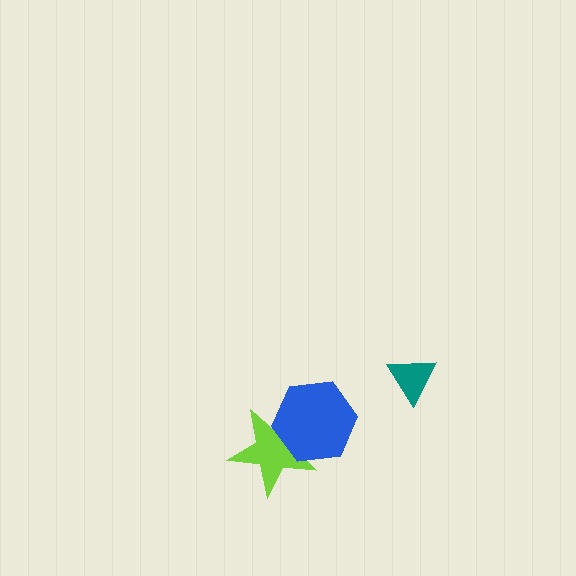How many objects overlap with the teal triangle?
0 objects overlap with the teal triangle.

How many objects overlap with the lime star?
1 object overlaps with the lime star.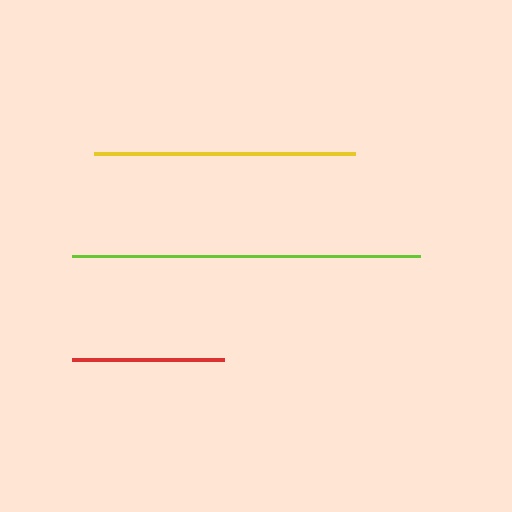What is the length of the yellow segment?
The yellow segment is approximately 261 pixels long.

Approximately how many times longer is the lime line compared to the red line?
The lime line is approximately 2.3 times the length of the red line.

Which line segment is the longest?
The lime line is the longest at approximately 348 pixels.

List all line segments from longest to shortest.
From longest to shortest: lime, yellow, red.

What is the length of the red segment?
The red segment is approximately 152 pixels long.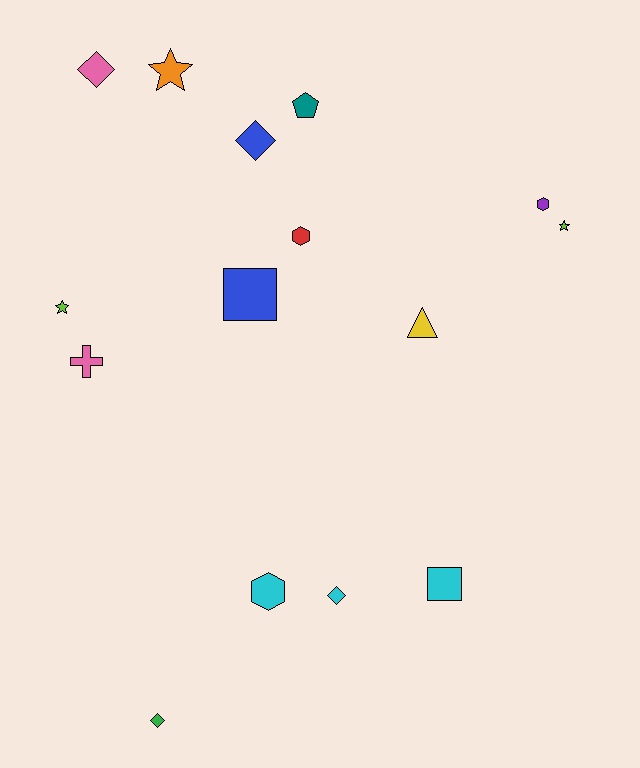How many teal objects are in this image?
There is 1 teal object.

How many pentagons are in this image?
There is 1 pentagon.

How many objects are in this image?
There are 15 objects.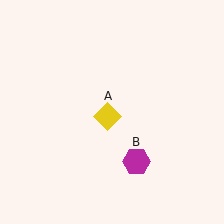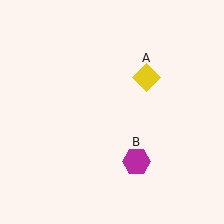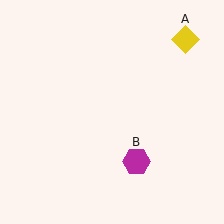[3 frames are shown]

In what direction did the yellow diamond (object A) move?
The yellow diamond (object A) moved up and to the right.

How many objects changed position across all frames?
1 object changed position: yellow diamond (object A).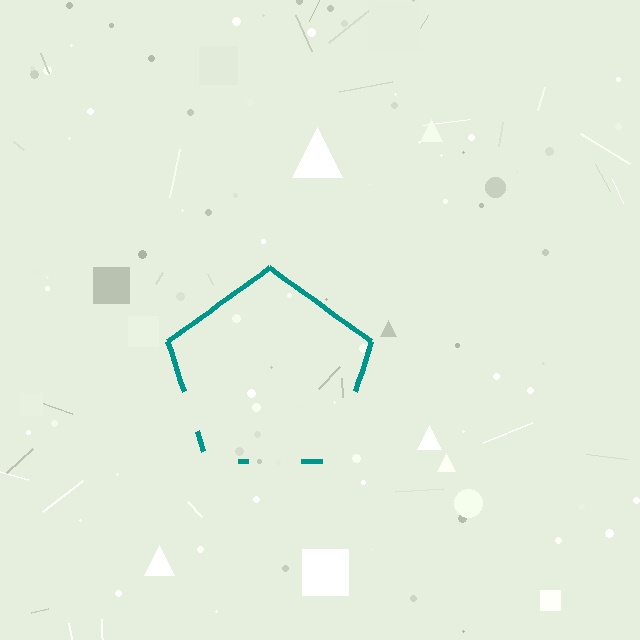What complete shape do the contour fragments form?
The contour fragments form a pentagon.